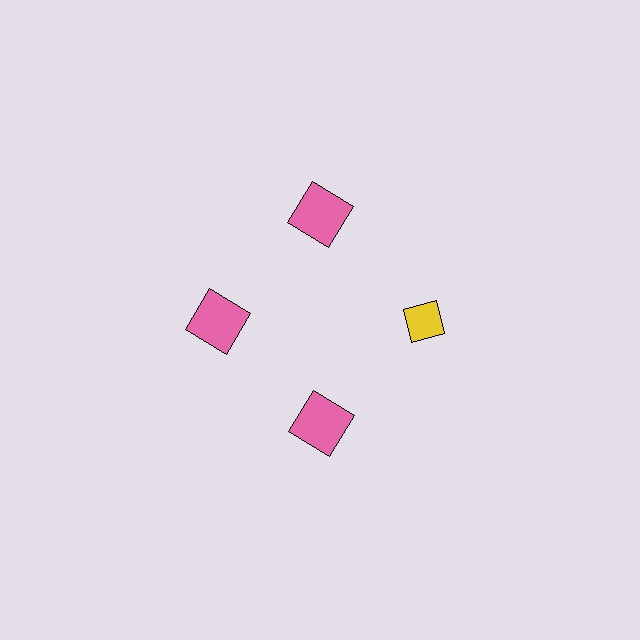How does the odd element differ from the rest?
It differs in both color (yellow instead of pink) and shape (diamond instead of square).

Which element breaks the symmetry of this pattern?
The yellow diamond at roughly the 3 o'clock position breaks the symmetry. All other shapes are pink squares.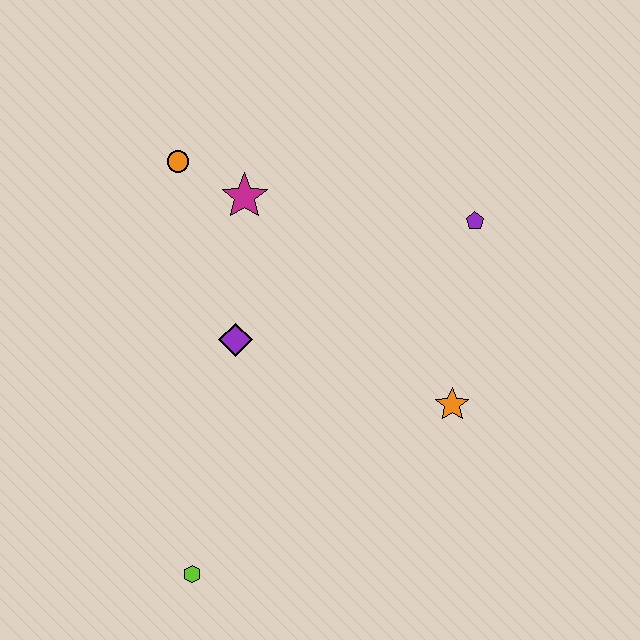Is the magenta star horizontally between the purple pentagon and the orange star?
No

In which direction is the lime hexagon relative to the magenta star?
The lime hexagon is below the magenta star.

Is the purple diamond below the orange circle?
Yes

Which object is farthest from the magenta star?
The lime hexagon is farthest from the magenta star.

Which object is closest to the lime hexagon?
The purple diamond is closest to the lime hexagon.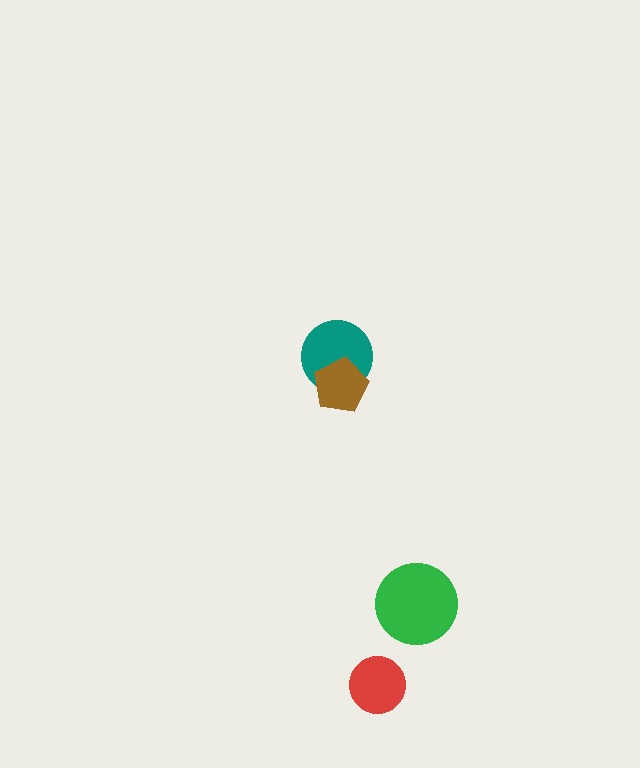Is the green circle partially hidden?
No, no other shape covers it.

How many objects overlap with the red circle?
0 objects overlap with the red circle.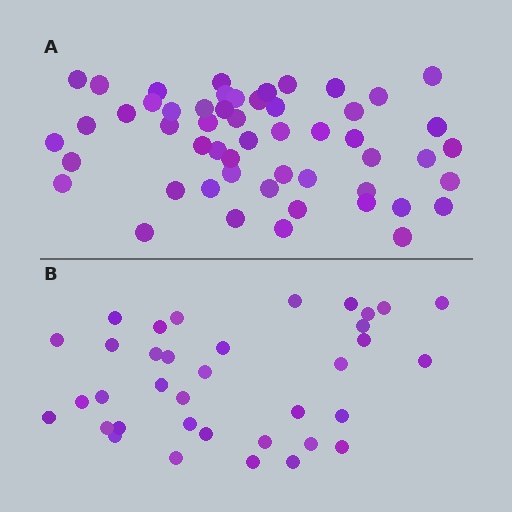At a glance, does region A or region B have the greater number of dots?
Region A (the top region) has more dots.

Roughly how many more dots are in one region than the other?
Region A has approximately 15 more dots than region B.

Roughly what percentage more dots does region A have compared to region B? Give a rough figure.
About 45% more.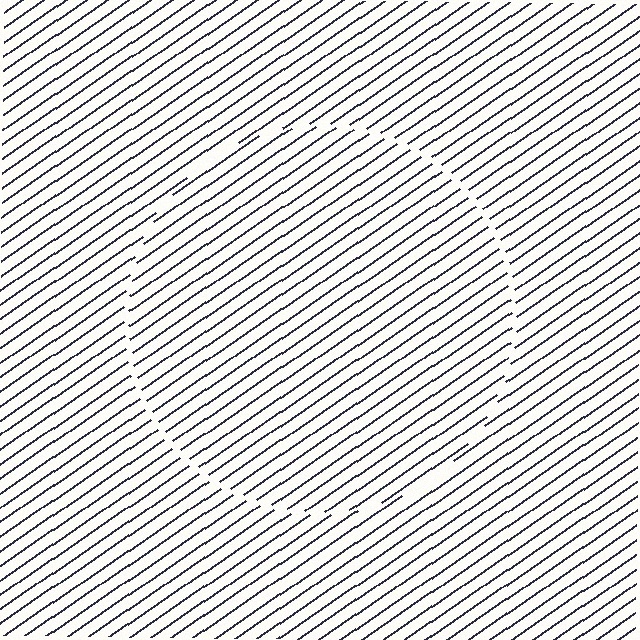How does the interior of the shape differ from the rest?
The interior of the shape contains the same grating, shifted by half a period — the contour is defined by the phase discontinuity where line-ends from the inner and outer gratings abut.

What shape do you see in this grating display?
An illusory circle. The interior of the shape contains the same grating, shifted by half a period — the contour is defined by the phase discontinuity where line-ends from the inner and outer gratings abut.